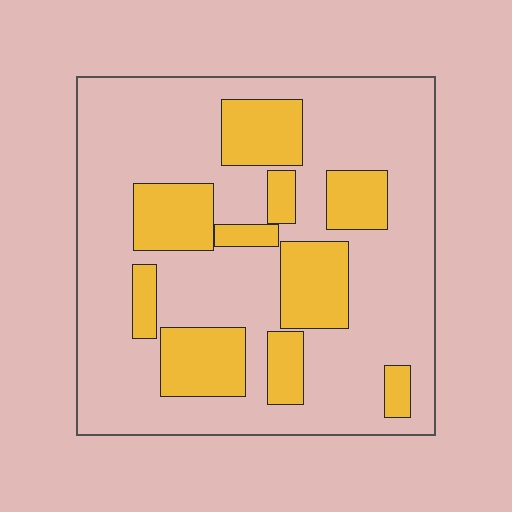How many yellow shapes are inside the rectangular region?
10.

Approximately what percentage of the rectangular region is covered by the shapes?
Approximately 30%.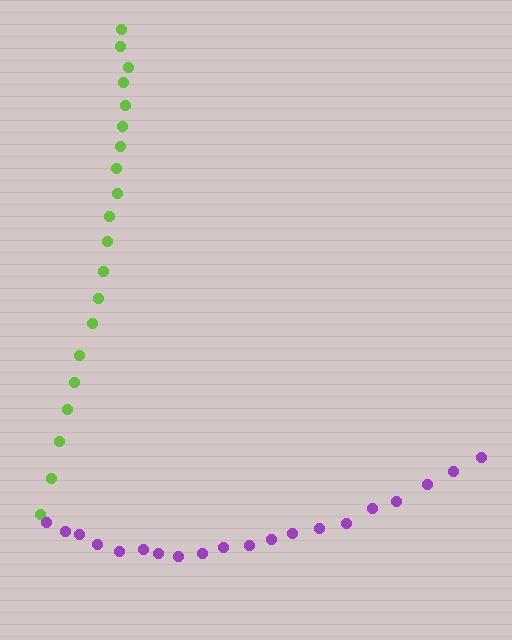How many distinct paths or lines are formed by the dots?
There are 2 distinct paths.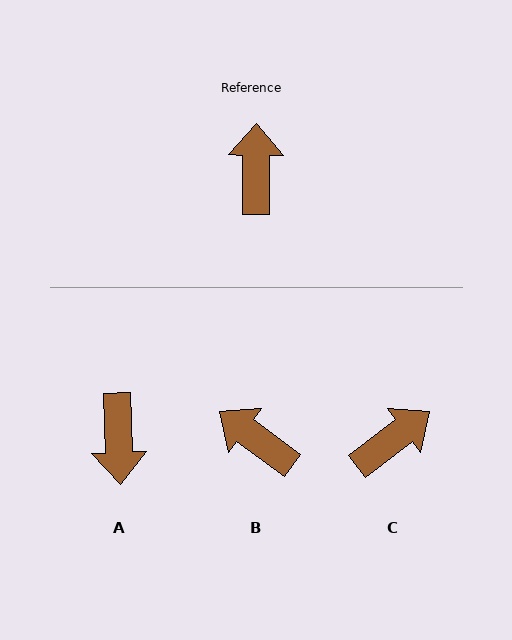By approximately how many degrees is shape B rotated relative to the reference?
Approximately 54 degrees counter-clockwise.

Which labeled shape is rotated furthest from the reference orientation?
A, about 177 degrees away.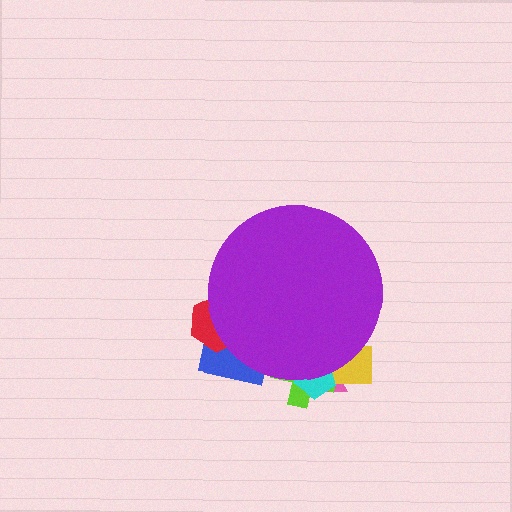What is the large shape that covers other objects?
A purple circle.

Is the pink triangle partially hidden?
Yes, the pink triangle is partially hidden behind the purple circle.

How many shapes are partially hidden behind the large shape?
6 shapes are partially hidden.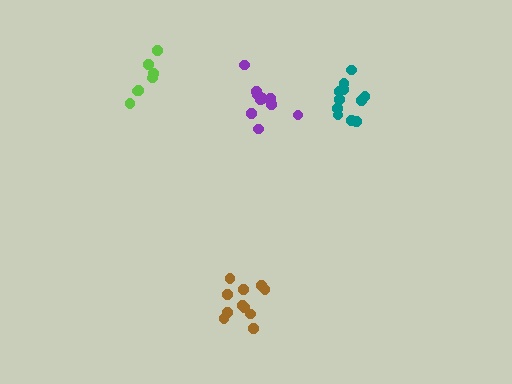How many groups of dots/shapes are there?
There are 4 groups.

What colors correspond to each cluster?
The clusters are colored: lime, brown, purple, teal.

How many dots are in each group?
Group 1: 7 dots, Group 2: 11 dots, Group 3: 11 dots, Group 4: 11 dots (40 total).